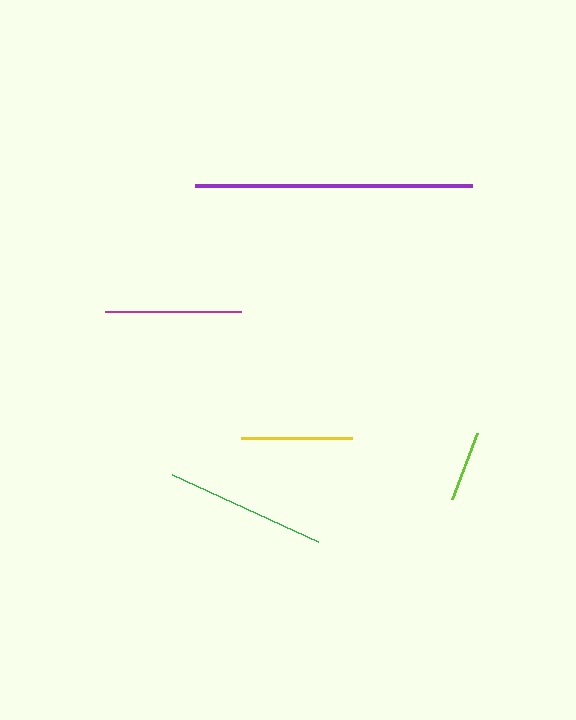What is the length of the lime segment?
The lime segment is approximately 71 pixels long.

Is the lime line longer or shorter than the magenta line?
The magenta line is longer than the lime line.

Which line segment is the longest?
The purple line is the longest at approximately 276 pixels.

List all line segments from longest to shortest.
From longest to shortest: purple, green, magenta, yellow, lime.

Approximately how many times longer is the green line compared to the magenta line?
The green line is approximately 1.2 times the length of the magenta line.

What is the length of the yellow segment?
The yellow segment is approximately 112 pixels long.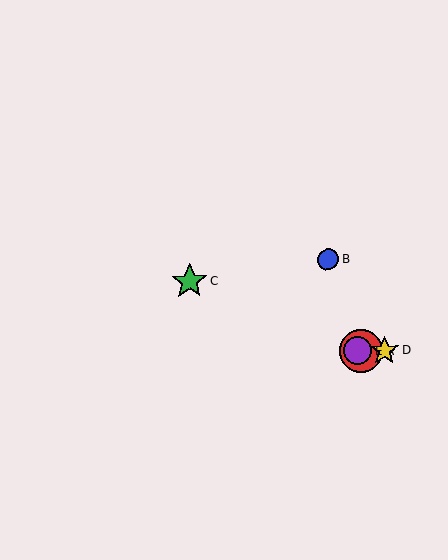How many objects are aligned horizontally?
3 objects (A, D, E) are aligned horizontally.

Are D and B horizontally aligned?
No, D is at y≈350 and B is at y≈259.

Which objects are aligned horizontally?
Objects A, D, E are aligned horizontally.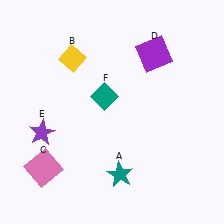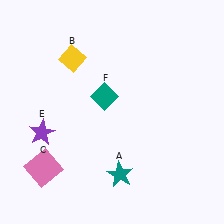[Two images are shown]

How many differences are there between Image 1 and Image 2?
There is 1 difference between the two images.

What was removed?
The purple square (D) was removed in Image 2.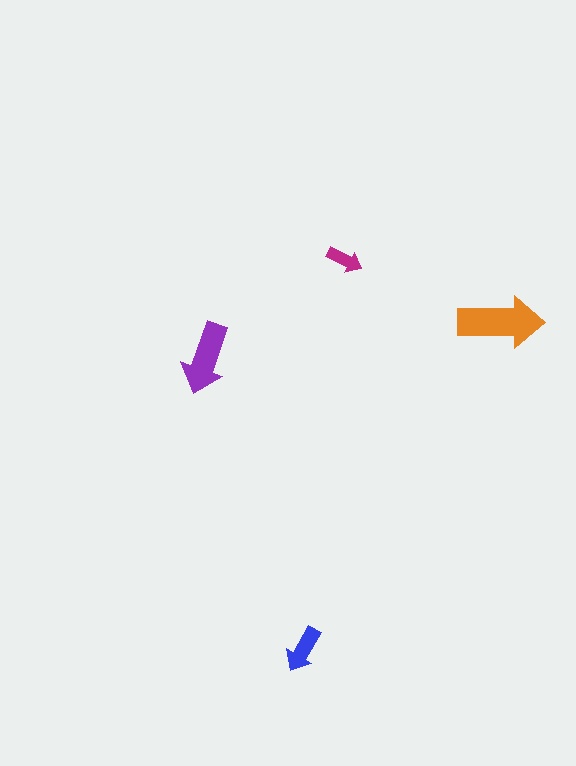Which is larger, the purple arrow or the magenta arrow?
The purple one.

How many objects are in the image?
There are 4 objects in the image.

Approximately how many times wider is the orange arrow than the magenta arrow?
About 2.5 times wider.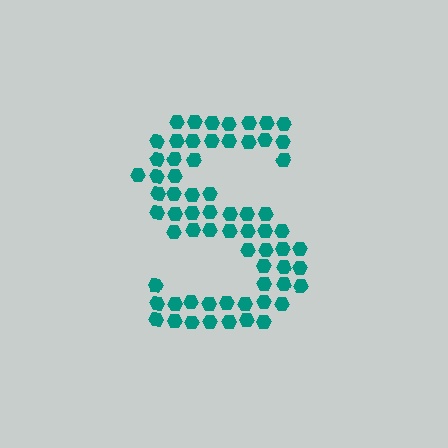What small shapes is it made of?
It is made of small hexagons.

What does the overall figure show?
The overall figure shows the letter S.